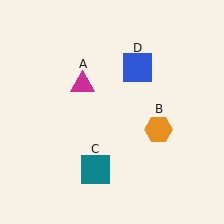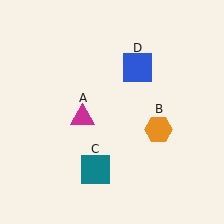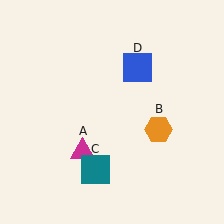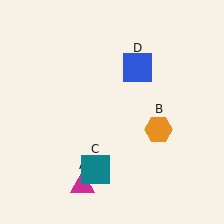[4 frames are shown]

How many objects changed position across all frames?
1 object changed position: magenta triangle (object A).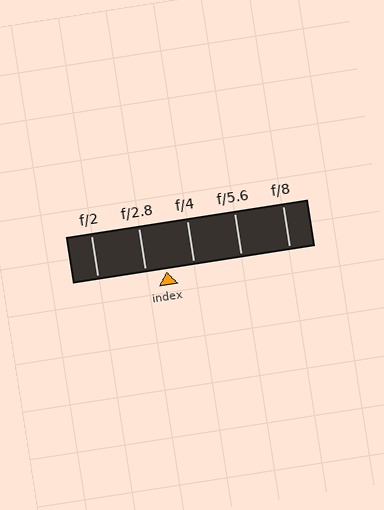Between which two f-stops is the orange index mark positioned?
The index mark is between f/2.8 and f/4.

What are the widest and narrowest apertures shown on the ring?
The widest aperture shown is f/2 and the narrowest is f/8.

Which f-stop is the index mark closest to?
The index mark is closest to f/2.8.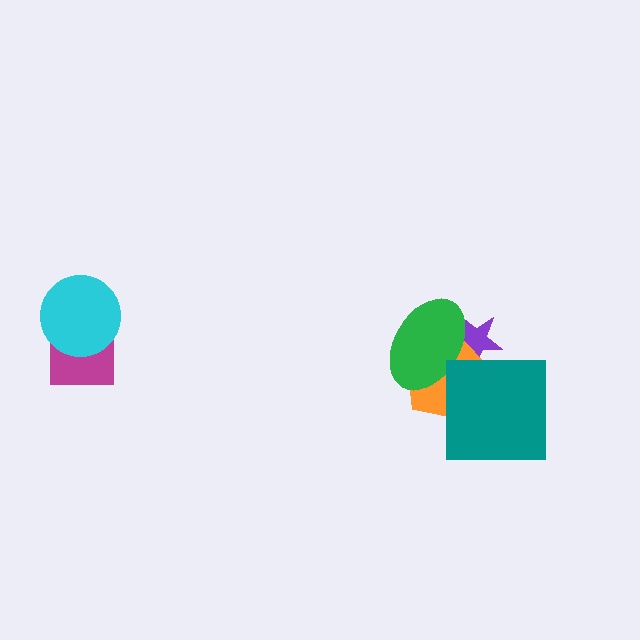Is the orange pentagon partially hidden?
Yes, it is partially covered by another shape.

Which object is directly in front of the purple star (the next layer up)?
The orange pentagon is directly in front of the purple star.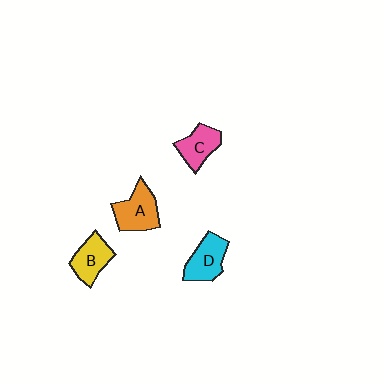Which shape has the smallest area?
Shape C (pink).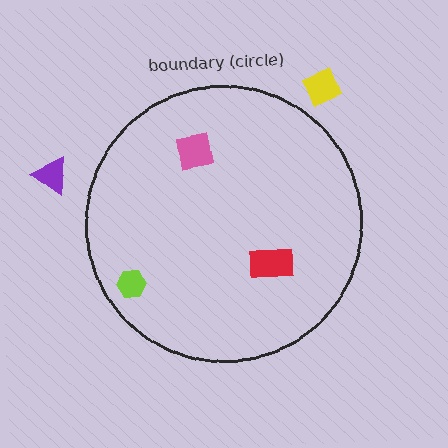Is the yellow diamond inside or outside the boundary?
Outside.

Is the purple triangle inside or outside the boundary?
Outside.